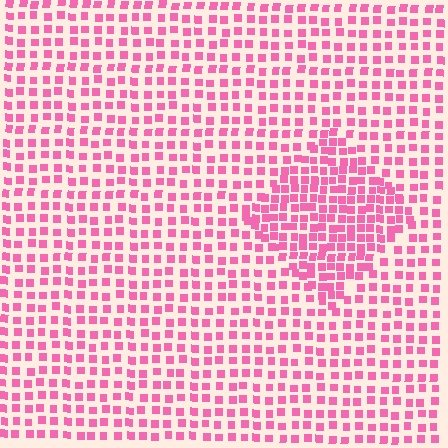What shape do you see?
I see a diamond.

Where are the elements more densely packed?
The elements are more densely packed inside the diamond boundary.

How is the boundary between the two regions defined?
The boundary is defined by a change in element density (approximately 1.7x ratio). All elements are the same color, size, and shape.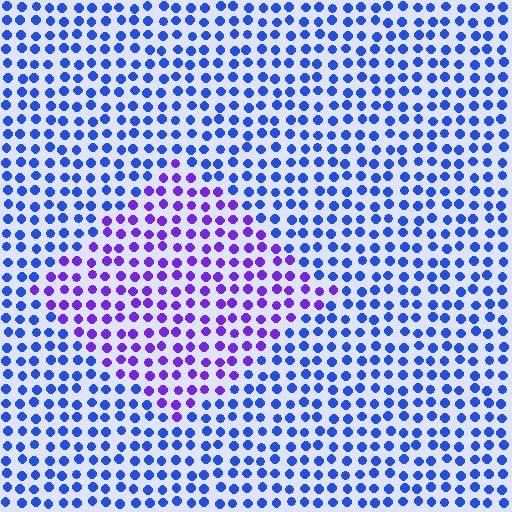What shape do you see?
I see a diamond.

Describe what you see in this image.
The image is filled with small blue elements in a uniform arrangement. A diamond-shaped region is visible where the elements are tinted to a slightly different hue, forming a subtle color boundary.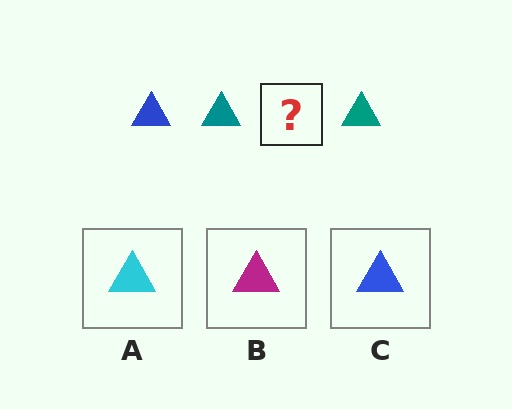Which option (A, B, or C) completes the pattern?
C.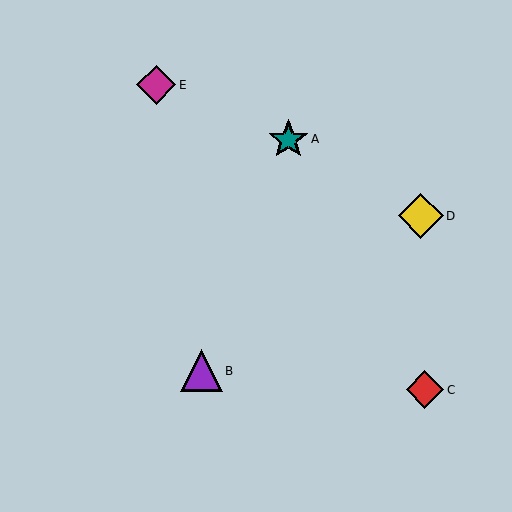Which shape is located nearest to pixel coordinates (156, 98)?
The magenta diamond (labeled E) at (156, 85) is nearest to that location.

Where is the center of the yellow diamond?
The center of the yellow diamond is at (421, 216).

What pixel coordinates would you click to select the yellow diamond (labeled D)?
Click at (421, 216) to select the yellow diamond D.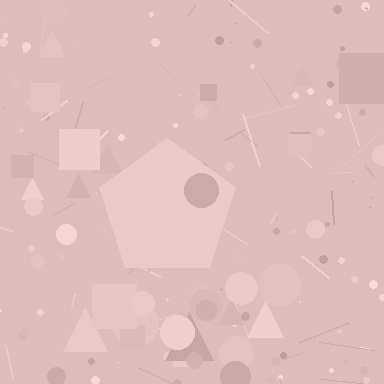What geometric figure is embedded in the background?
A pentagon is embedded in the background.